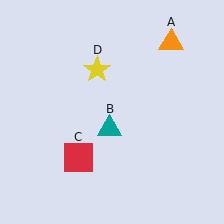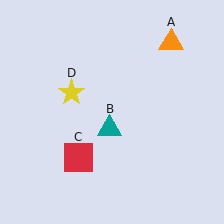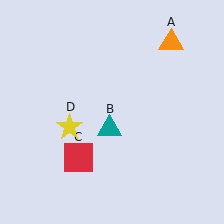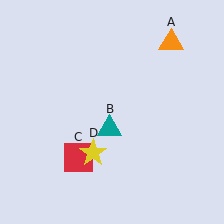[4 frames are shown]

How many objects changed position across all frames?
1 object changed position: yellow star (object D).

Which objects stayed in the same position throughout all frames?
Orange triangle (object A) and teal triangle (object B) and red square (object C) remained stationary.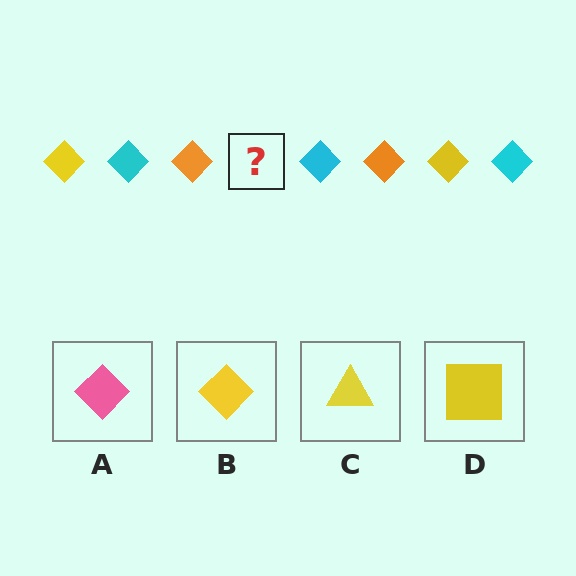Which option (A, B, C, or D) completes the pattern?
B.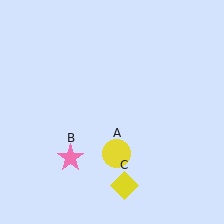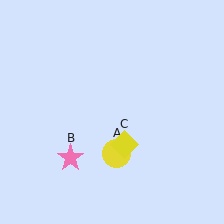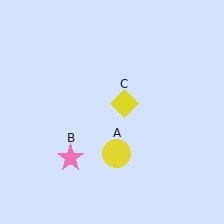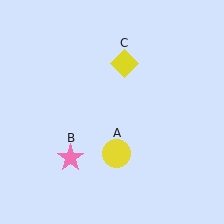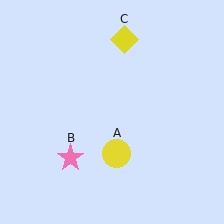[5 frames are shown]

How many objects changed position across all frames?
1 object changed position: yellow diamond (object C).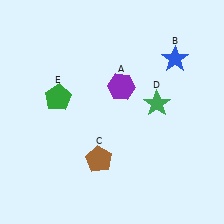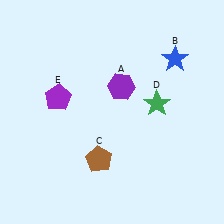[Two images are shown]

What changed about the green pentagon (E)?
In Image 1, E is green. In Image 2, it changed to purple.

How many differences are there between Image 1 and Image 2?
There is 1 difference between the two images.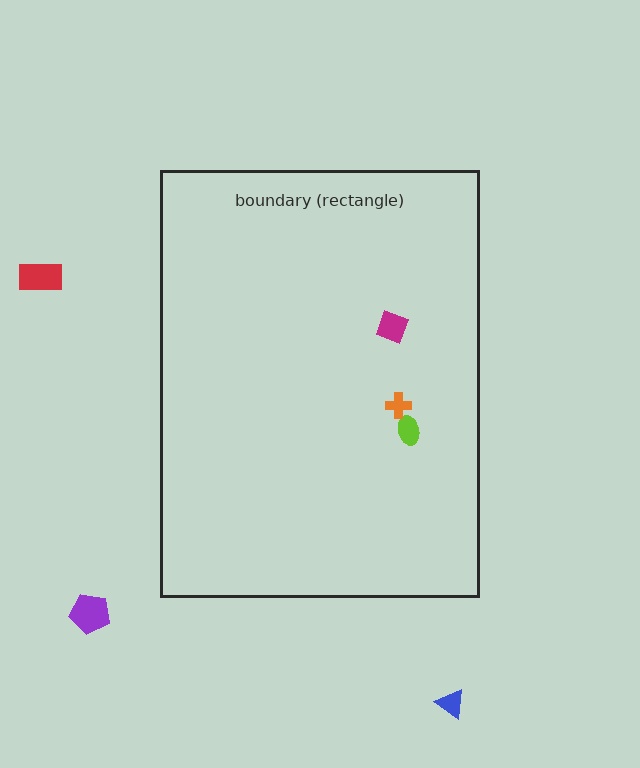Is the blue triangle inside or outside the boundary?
Outside.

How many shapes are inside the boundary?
3 inside, 3 outside.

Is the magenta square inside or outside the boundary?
Inside.